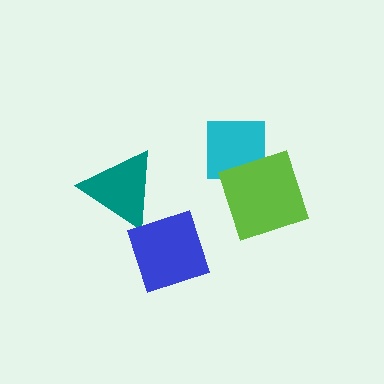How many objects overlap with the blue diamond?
1 object overlaps with the blue diamond.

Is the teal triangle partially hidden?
Yes, it is partially covered by another shape.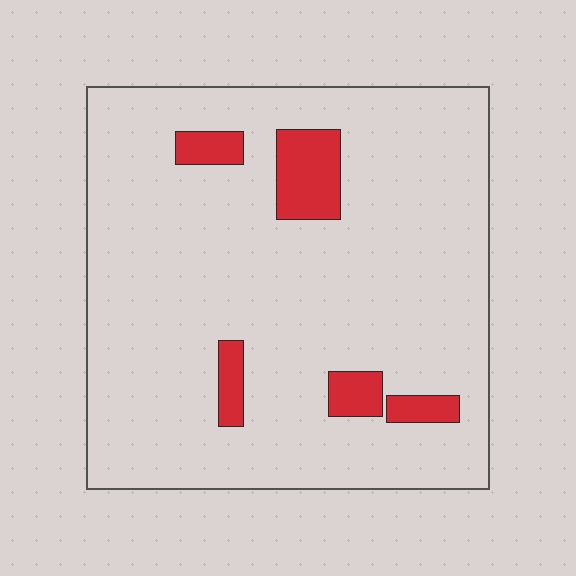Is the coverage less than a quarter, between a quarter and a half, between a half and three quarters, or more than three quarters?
Less than a quarter.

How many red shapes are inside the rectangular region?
5.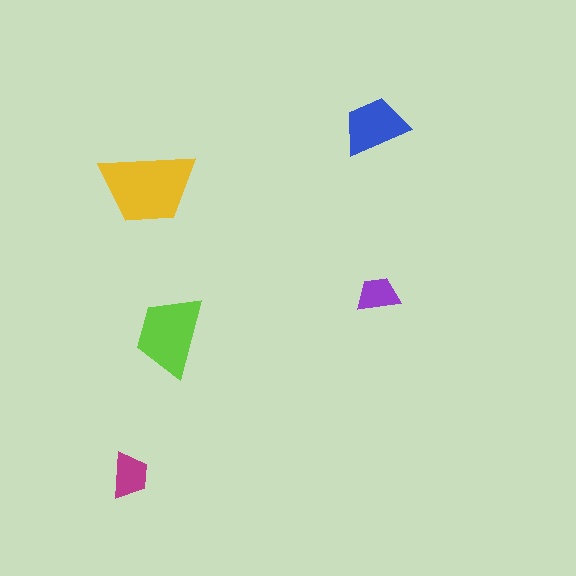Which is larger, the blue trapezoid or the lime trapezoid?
The lime one.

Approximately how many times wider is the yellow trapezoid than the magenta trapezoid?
About 2 times wider.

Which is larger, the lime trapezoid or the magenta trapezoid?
The lime one.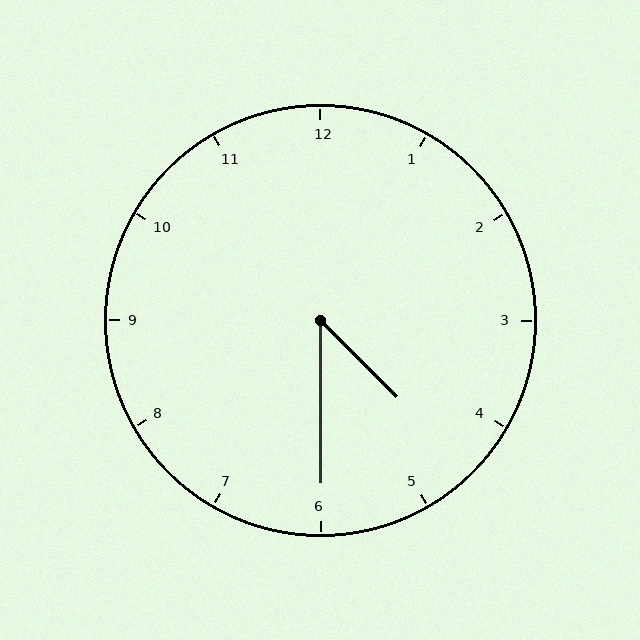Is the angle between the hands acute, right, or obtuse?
It is acute.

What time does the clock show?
4:30.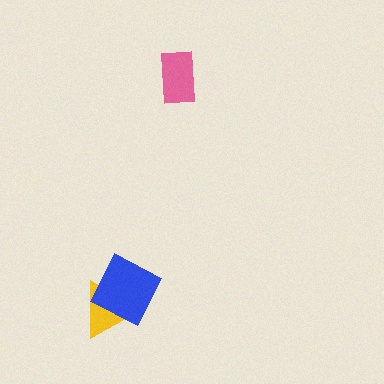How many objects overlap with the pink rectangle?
0 objects overlap with the pink rectangle.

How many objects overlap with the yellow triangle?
1 object overlaps with the yellow triangle.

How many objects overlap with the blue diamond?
1 object overlaps with the blue diamond.